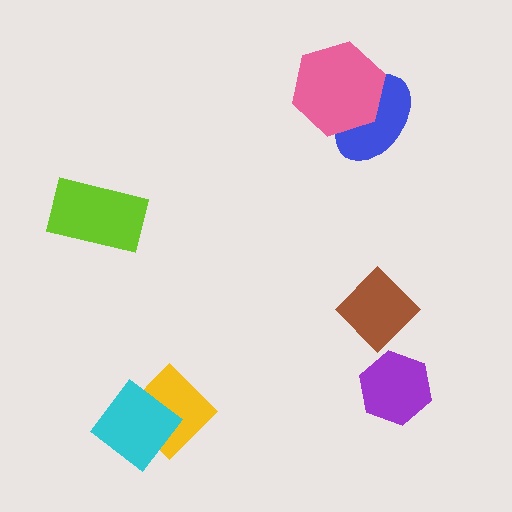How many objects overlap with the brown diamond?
0 objects overlap with the brown diamond.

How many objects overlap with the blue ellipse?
1 object overlaps with the blue ellipse.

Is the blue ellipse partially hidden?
Yes, it is partially covered by another shape.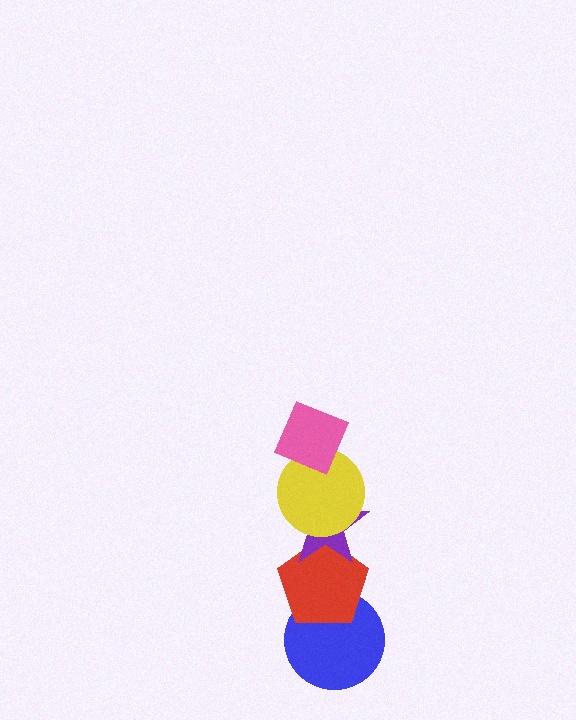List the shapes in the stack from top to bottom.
From top to bottom: the pink diamond, the yellow circle, the purple star, the red pentagon, the blue circle.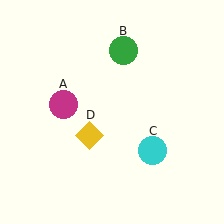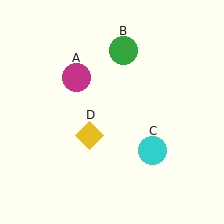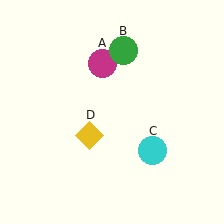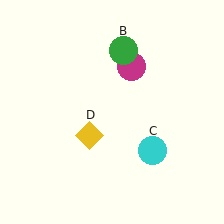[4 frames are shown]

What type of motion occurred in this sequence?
The magenta circle (object A) rotated clockwise around the center of the scene.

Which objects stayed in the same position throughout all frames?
Green circle (object B) and cyan circle (object C) and yellow diamond (object D) remained stationary.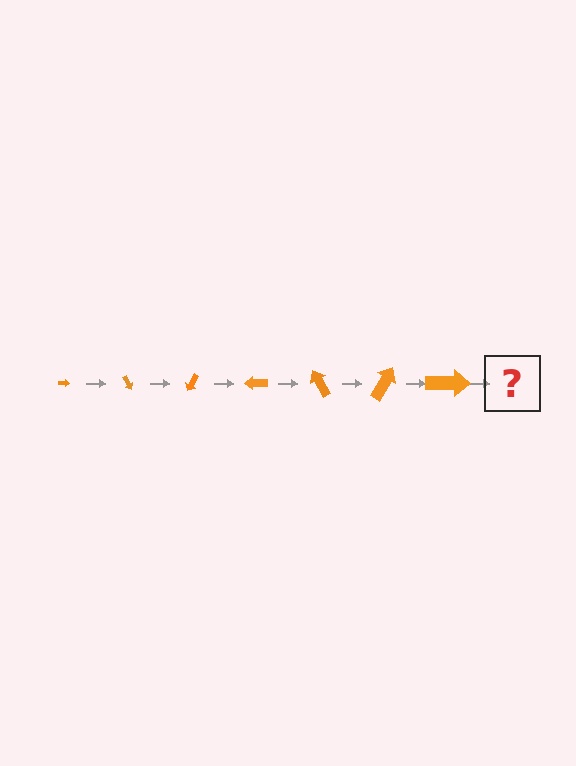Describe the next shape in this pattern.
It should be an arrow, larger than the previous one and rotated 420 degrees from the start.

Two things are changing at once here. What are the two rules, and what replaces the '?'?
The two rules are that the arrow grows larger each step and it rotates 60 degrees each step. The '?' should be an arrow, larger than the previous one and rotated 420 degrees from the start.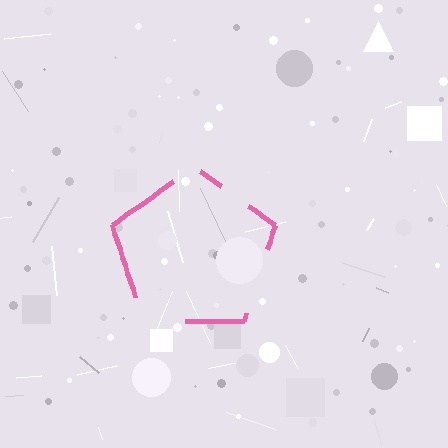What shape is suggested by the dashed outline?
The dashed outline suggests a pentagon.